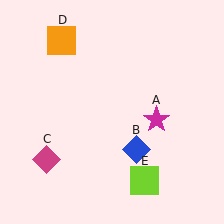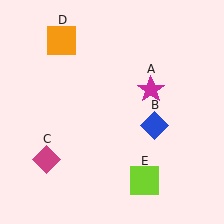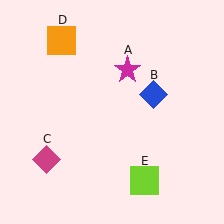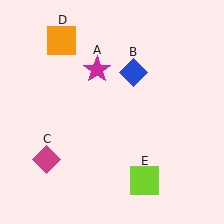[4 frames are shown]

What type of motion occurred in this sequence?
The magenta star (object A), blue diamond (object B) rotated counterclockwise around the center of the scene.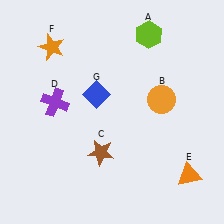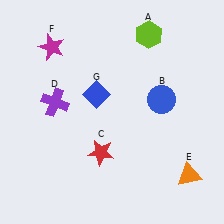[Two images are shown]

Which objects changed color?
B changed from orange to blue. C changed from brown to red. F changed from orange to magenta.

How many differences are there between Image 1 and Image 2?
There are 3 differences between the two images.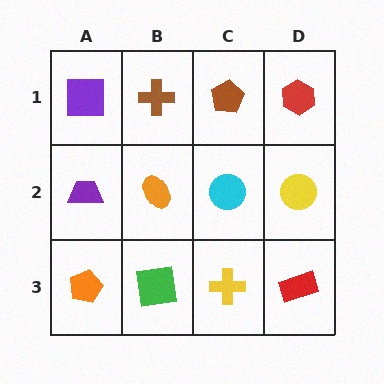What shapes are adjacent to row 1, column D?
A yellow circle (row 2, column D), a brown pentagon (row 1, column C).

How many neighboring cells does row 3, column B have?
3.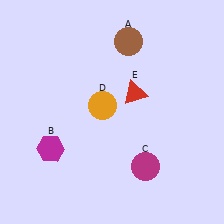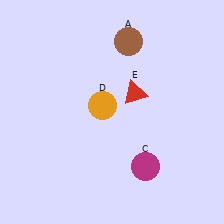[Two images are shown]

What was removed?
The magenta hexagon (B) was removed in Image 2.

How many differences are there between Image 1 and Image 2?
There is 1 difference between the two images.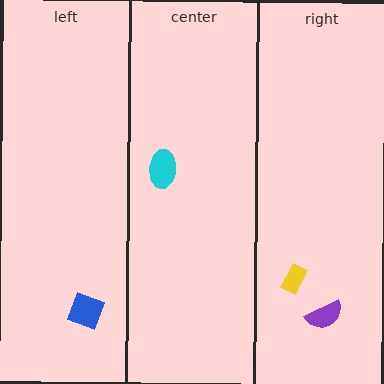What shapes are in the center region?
The cyan ellipse.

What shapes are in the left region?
The blue square.